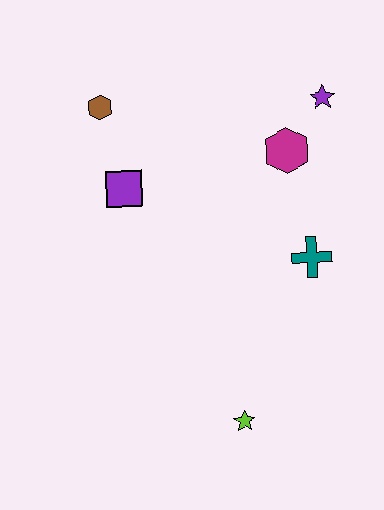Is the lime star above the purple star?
No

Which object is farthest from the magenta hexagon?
The lime star is farthest from the magenta hexagon.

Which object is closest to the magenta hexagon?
The purple star is closest to the magenta hexagon.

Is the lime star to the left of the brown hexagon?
No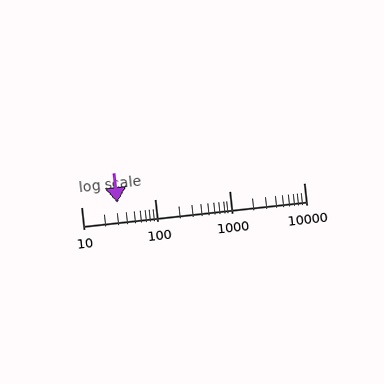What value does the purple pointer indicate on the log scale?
The pointer indicates approximately 31.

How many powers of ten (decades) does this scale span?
The scale spans 3 decades, from 10 to 10000.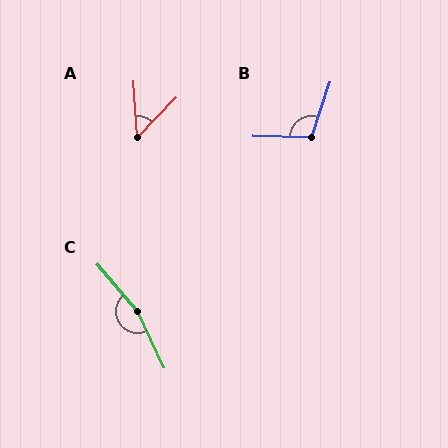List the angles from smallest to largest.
A (48°), B (106°), C (165°).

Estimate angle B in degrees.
Approximately 106 degrees.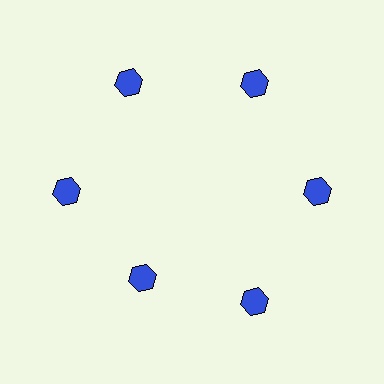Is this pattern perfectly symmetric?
No. The 6 blue hexagons are arranged in a ring, but one element near the 7 o'clock position is pulled inward toward the center, breaking the 6-fold rotational symmetry.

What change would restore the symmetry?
The symmetry would be restored by moving it outward, back onto the ring so that all 6 hexagons sit at equal angles and equal distance from the center.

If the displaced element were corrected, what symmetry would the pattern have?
It would have 6-fold rotational symmetry — the pattern would map onto itself every 60 degrees.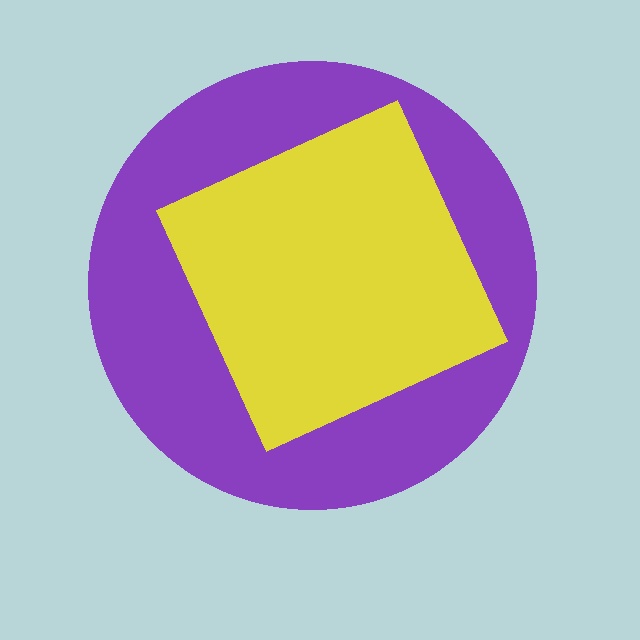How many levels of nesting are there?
2.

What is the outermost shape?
The purple circle.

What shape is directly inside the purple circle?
The yellow square.